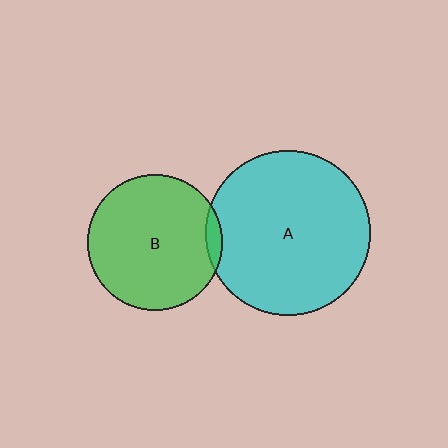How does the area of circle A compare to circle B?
Approximately 1.5 times.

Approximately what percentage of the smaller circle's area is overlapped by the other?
Approximately 5%.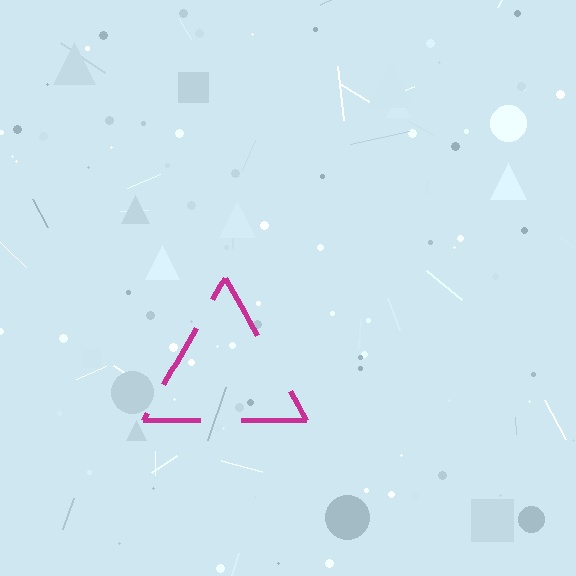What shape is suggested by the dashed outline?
The dashed outline suggests a triangle.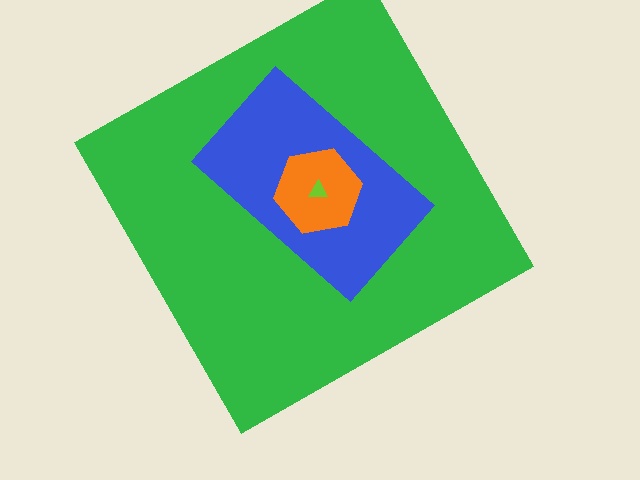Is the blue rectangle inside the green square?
Yes.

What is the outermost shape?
The green square.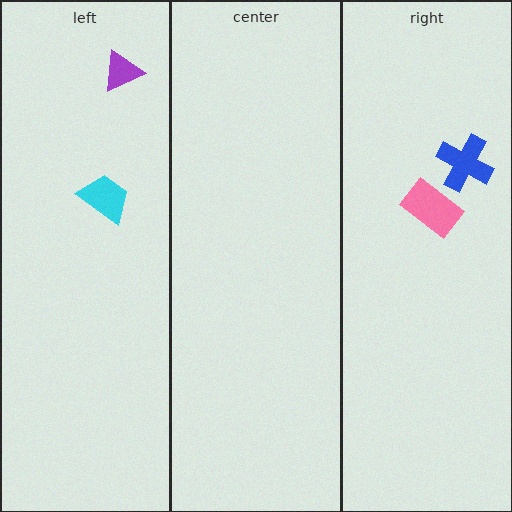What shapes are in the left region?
The cyan trapezoid, the purple triangle.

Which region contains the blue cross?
The right region.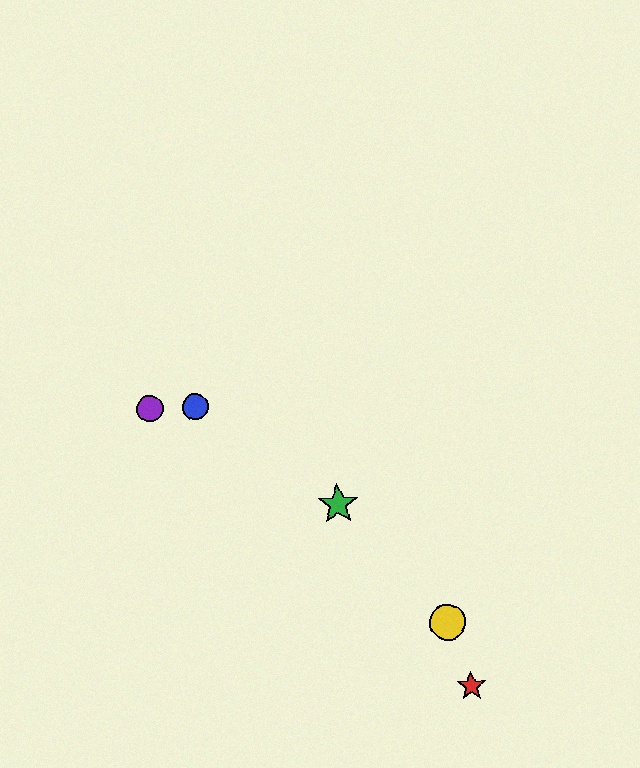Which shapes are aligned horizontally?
The blue circle, the purple circle are aligned horizontally.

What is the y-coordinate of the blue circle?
The blue circle is at y≈407.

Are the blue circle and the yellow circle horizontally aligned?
No, the blue circle is at y≈407 and the yellow circle is at y≈622.